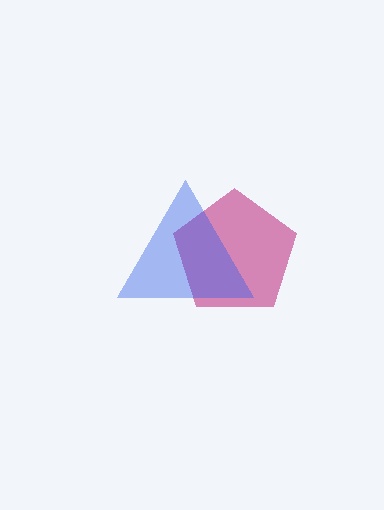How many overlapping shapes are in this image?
There are 2 overlapping shapes in the image.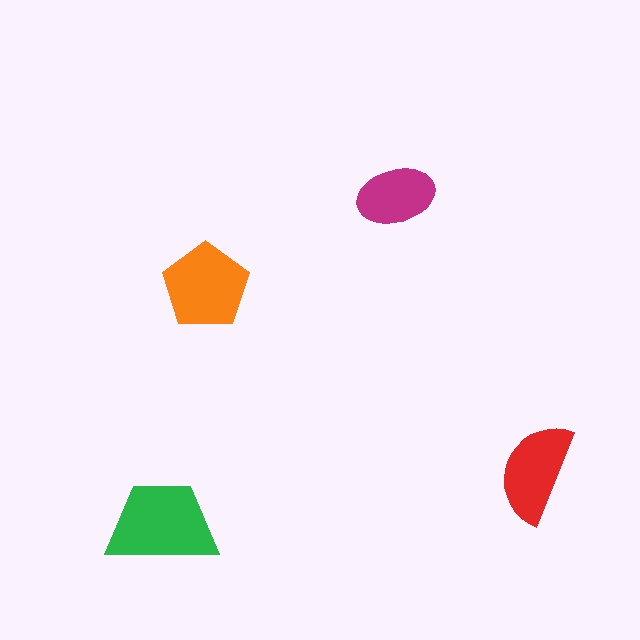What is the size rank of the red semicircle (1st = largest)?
3rd.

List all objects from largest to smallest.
The green trapezoid, the orange pentagon, the red semicircle, the magenta ellipse.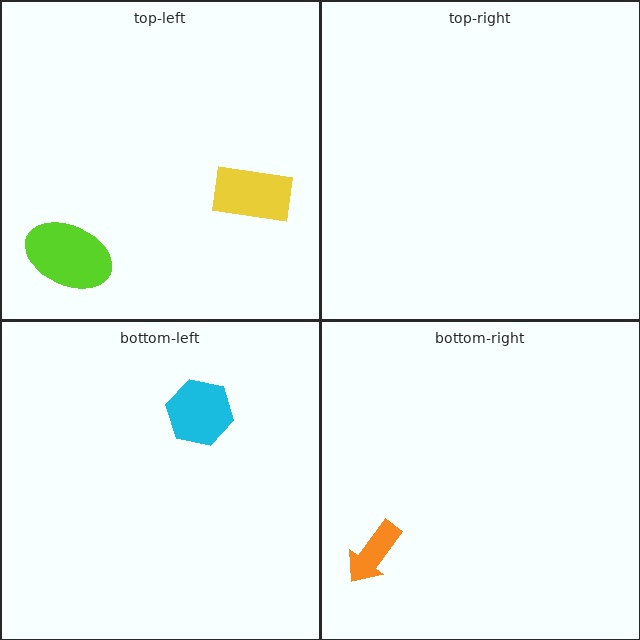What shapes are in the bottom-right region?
The orange arrow.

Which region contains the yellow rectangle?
The top-left region.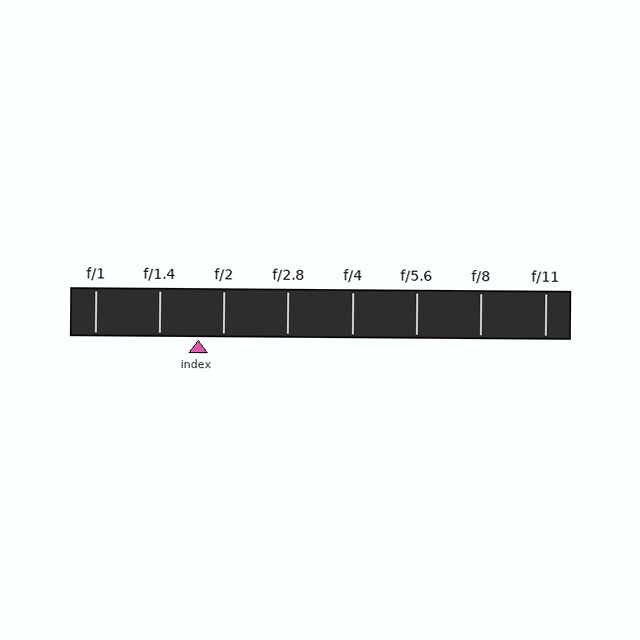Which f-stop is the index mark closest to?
The index mark is closest to f/2.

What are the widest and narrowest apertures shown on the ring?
The widest aperture shown is f/1 and the narrowest is f/11.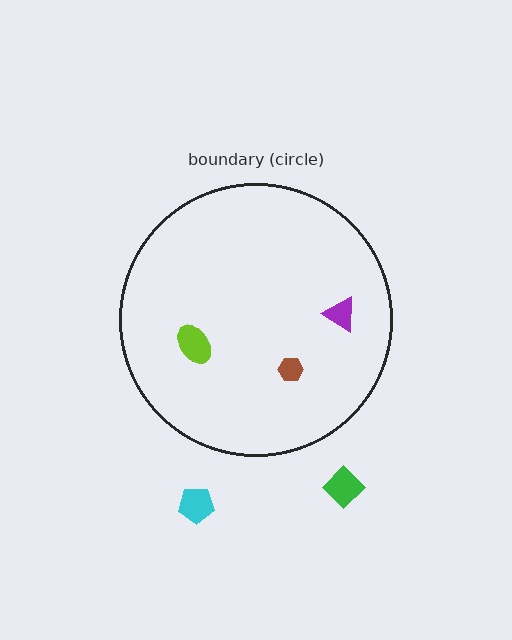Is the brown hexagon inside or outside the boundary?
Inside.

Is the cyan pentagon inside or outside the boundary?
Outside.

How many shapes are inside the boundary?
3 inside, 2 outside.